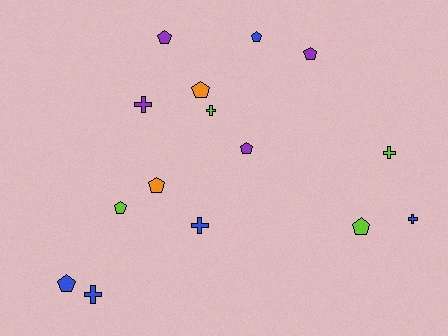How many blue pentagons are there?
There are 2 blue pentagons.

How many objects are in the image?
There are 15 objects.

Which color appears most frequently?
Blue, with 5 objects.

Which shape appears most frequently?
Pentagon, with 9 objects.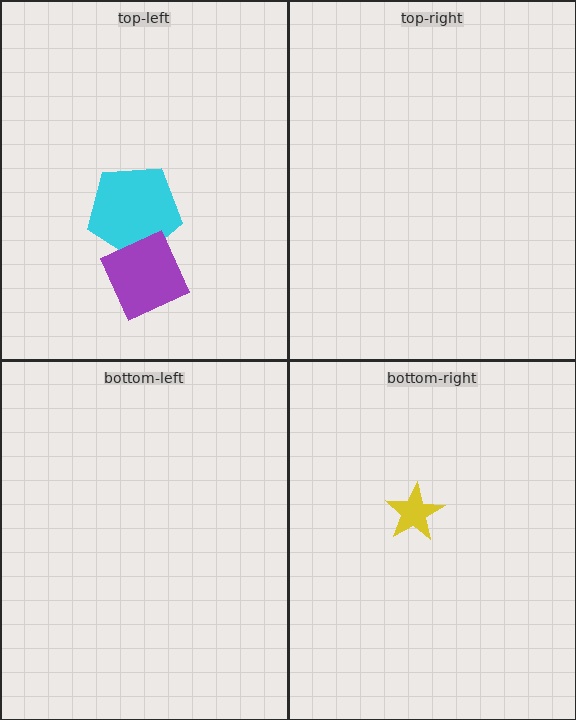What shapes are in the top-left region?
The cyan pentagon, the purple square.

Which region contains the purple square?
The top-left region.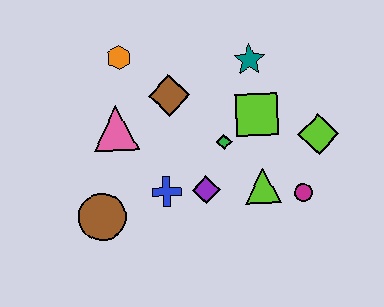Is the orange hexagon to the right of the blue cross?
No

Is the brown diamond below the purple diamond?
No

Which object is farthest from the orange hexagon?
The magenta circle is farthest from the orange hexagon.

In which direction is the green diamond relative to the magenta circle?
The green diamond is to the left of the magenta circle.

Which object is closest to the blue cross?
The purple diamond is closest to the blue cross.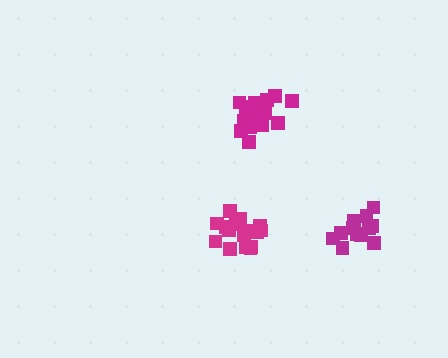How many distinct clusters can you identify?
There are 3 distinct clusters.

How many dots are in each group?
Group 1: 12 dots, Group 2: 16 dots, Group 3: 18 dots (46 total).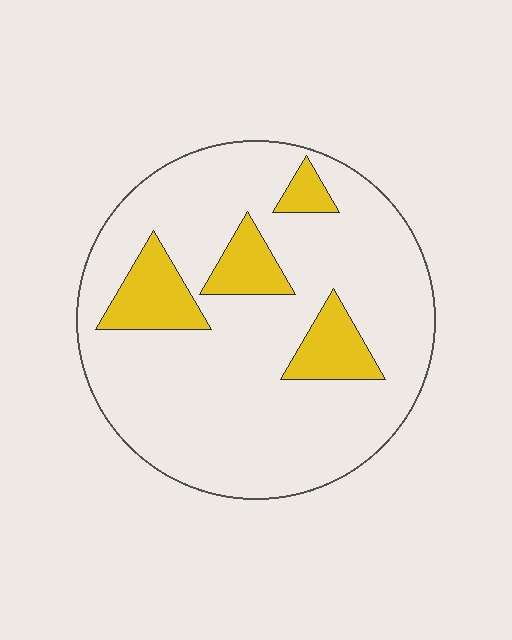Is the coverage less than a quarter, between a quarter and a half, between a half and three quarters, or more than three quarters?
Less than a quarter.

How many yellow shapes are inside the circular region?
4.